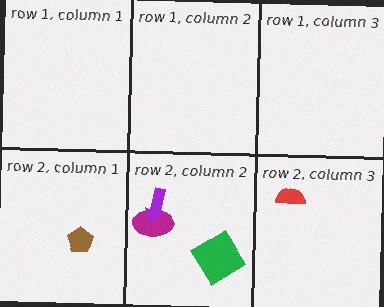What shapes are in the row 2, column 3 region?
The red semicircle.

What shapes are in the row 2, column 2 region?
The magenta ellipse, the purple arrow, the green diamond.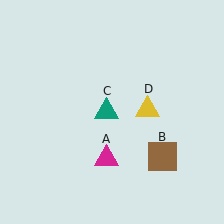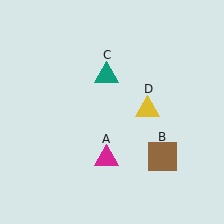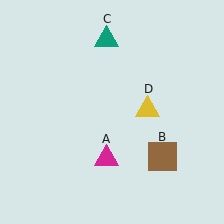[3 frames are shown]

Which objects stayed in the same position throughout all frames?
Magenta triangle (object A) and brown square (object B) and yellow triangle (object D) remained stationary.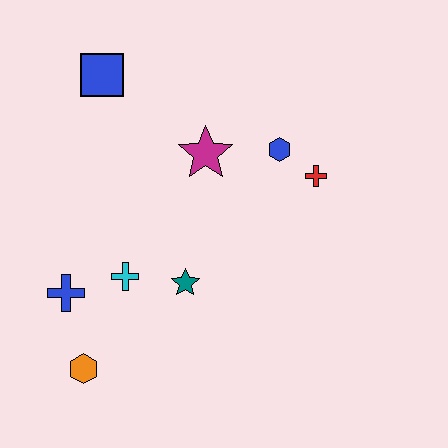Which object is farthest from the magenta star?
The orange hexagon is farthest from the magenta star.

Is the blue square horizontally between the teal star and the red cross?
No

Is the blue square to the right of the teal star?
No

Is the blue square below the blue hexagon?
No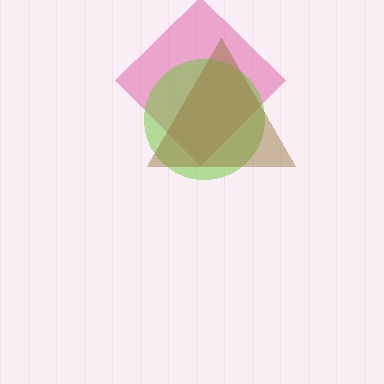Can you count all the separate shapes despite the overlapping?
Yes, there are 3 separate shapes.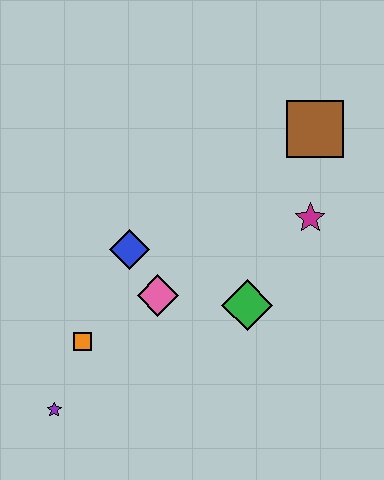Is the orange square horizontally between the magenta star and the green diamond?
No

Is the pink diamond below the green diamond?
No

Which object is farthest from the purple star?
The brown square is farthest from the purple star.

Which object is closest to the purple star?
The orange square is closest to the purple star.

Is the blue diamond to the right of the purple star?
Yes